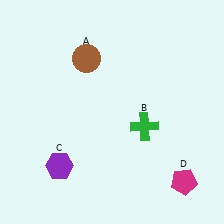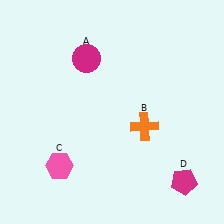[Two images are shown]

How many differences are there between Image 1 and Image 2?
There are 3 differences between the two images.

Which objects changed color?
A changed from brown to magenta. B changed from green to orange. C changed from purple to pink.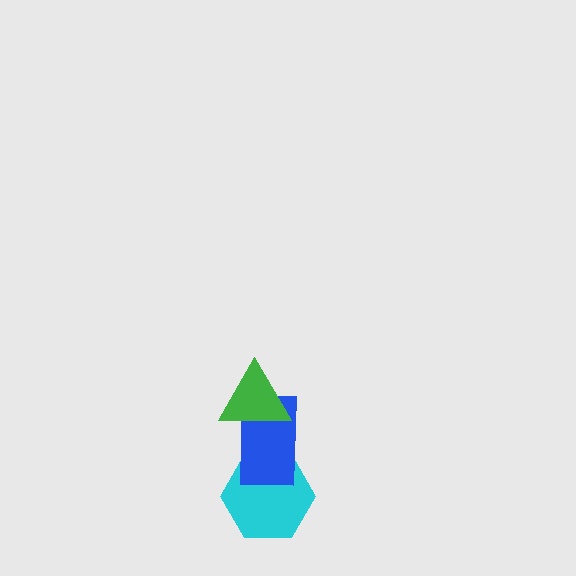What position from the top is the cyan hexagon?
The cyan hexagon is 3rd from the top.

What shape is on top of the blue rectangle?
The green triangle is on top of the blue rectangle.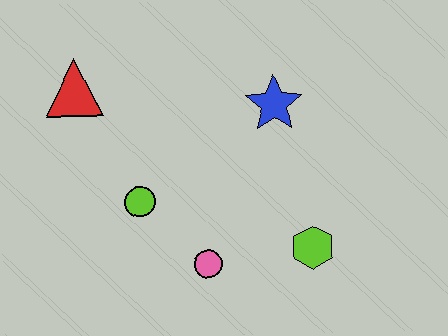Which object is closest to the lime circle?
The pink circle is closest to the lime circle.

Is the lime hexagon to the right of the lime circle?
Yes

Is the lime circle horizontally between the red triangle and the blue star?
Yes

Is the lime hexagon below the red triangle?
Yes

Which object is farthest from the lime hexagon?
The red triangle is farthest from the lime hexagon.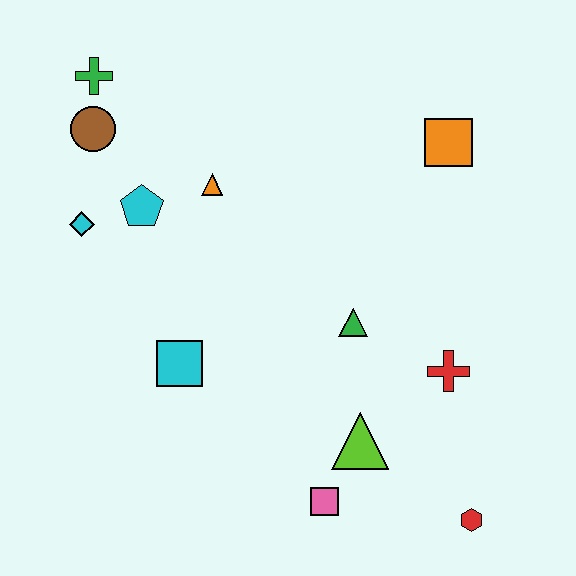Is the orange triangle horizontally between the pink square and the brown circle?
Yes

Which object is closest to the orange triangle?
The cyan pentagon is closest to the orange triangle.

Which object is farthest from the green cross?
The red hexagon is farthest from the green cross.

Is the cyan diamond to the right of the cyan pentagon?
No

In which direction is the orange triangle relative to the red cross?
The orange triangle is to the left of the red cross.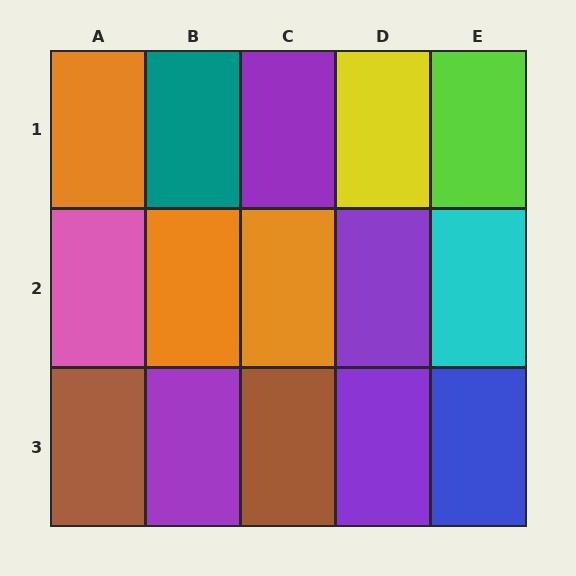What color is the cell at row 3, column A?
Brown.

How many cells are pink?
1 cell is pink.